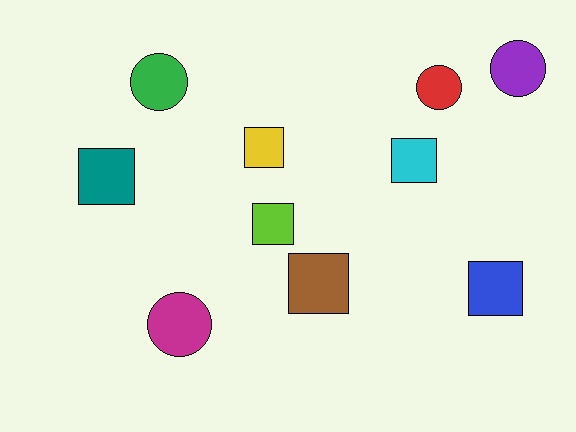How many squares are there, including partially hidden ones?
There are 6 squares.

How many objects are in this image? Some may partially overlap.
There are 10 objects.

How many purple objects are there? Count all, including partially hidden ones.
There is 1 purple object.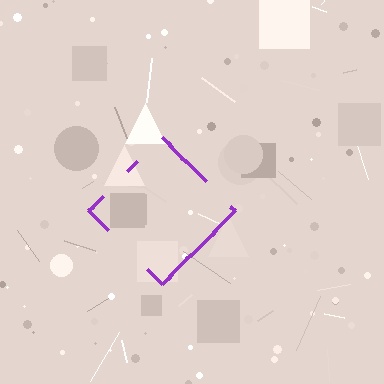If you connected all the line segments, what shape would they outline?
They would outline a diamond.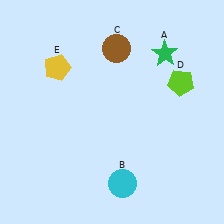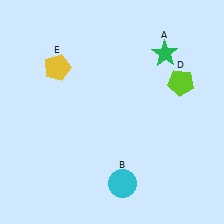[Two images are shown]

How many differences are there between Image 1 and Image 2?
There is 1 difference between the two images.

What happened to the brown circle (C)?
The brown circle (C) was removed in Image 2. It was in the top-right area of Image 1.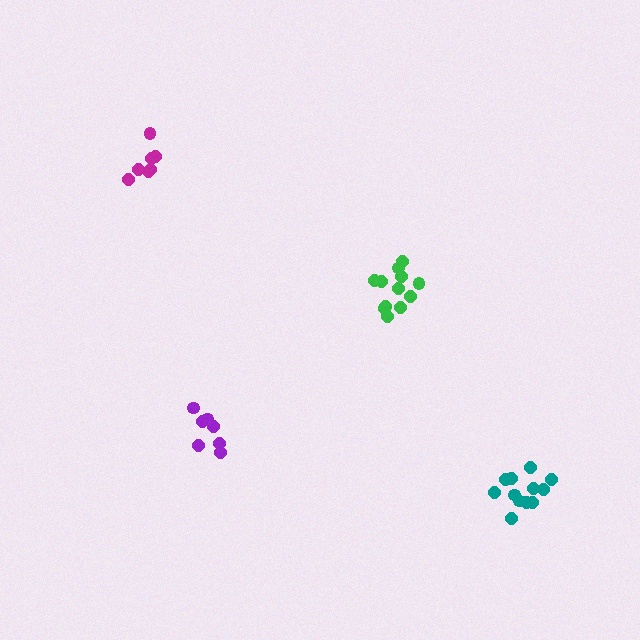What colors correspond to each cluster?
The clusters are colored: purple, magenta, teal, green.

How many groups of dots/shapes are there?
There are 4 groups.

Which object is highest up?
The magenta cluster is topmost.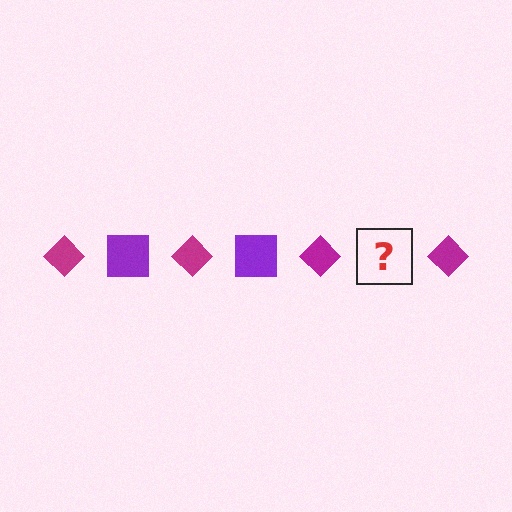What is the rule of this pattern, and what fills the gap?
The rule is that the pattern alternates between magenta diamond and purple square. The gap should be filled with a purple square.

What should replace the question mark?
The question mark should be replaced with a purple square.